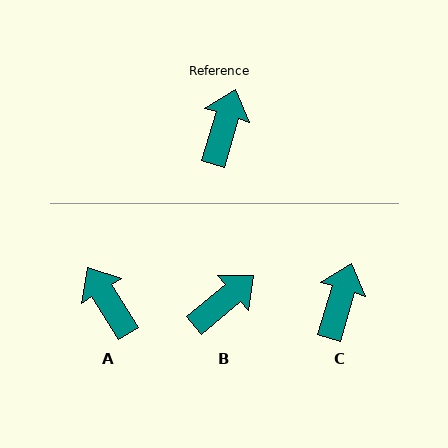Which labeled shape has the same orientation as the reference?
C.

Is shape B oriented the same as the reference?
No, it is off by about 33 degrees.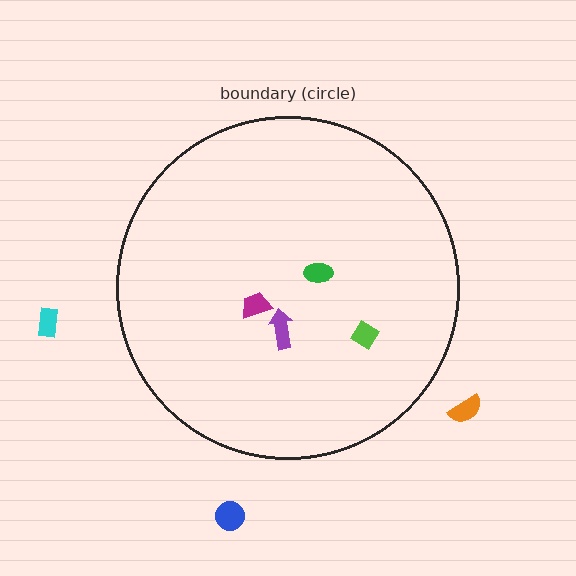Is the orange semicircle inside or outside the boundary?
Outside.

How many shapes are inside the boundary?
4 inside, 3 outside.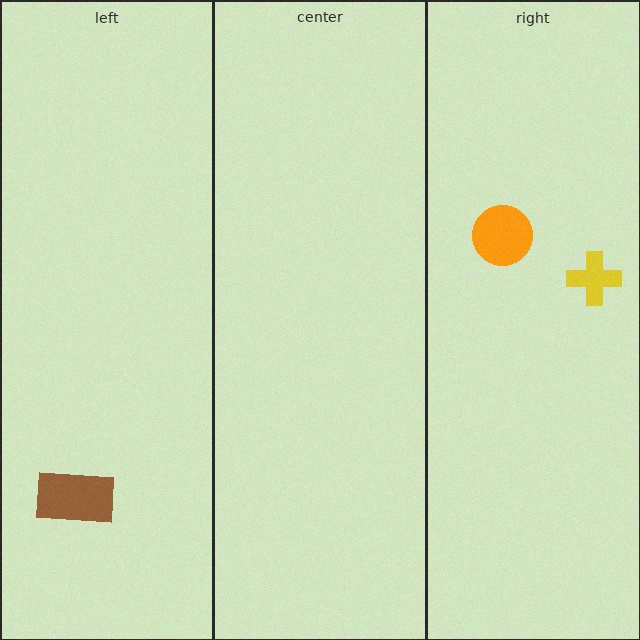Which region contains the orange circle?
The right region.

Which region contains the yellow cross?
The right region.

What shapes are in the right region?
The orange circle, the yellow cross.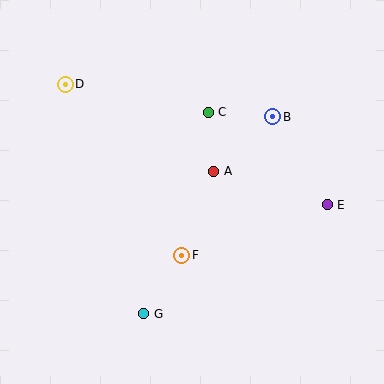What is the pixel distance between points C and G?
The distance between C and G is 212 pixels.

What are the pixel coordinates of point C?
Point C is at (208, 112).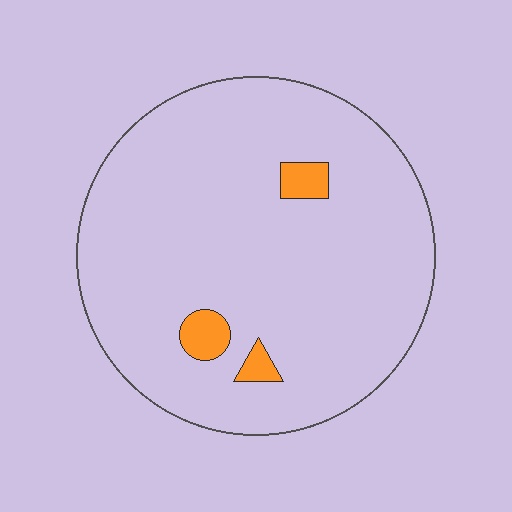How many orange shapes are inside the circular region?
3.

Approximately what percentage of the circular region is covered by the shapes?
Approximately 5%.